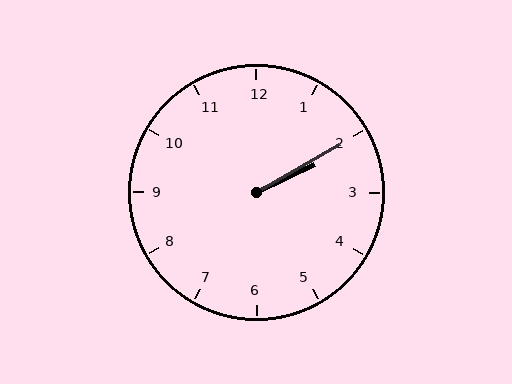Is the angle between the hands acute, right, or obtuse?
It is acute.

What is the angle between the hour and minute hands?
Approximately 5 degrees.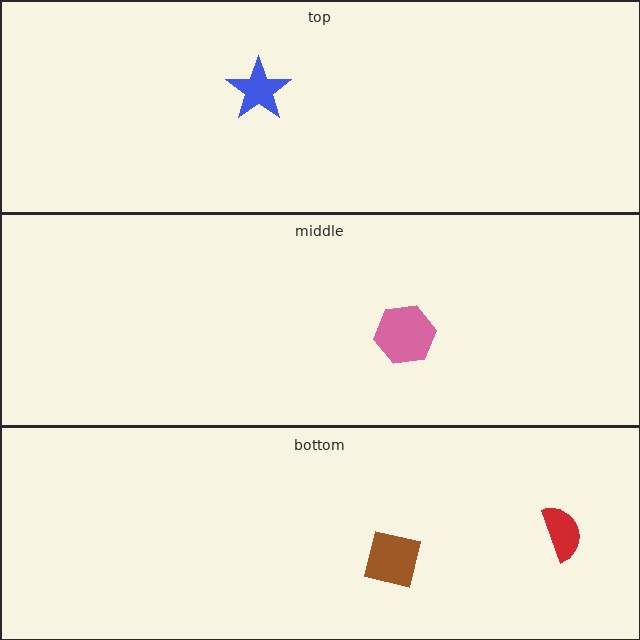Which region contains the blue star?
The top region.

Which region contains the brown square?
The bottom region.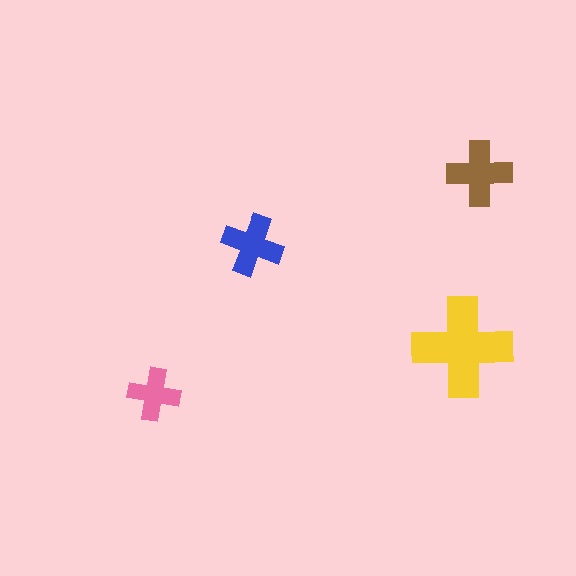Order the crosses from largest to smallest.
the yellow one, the brown one, the blue one, the pink one.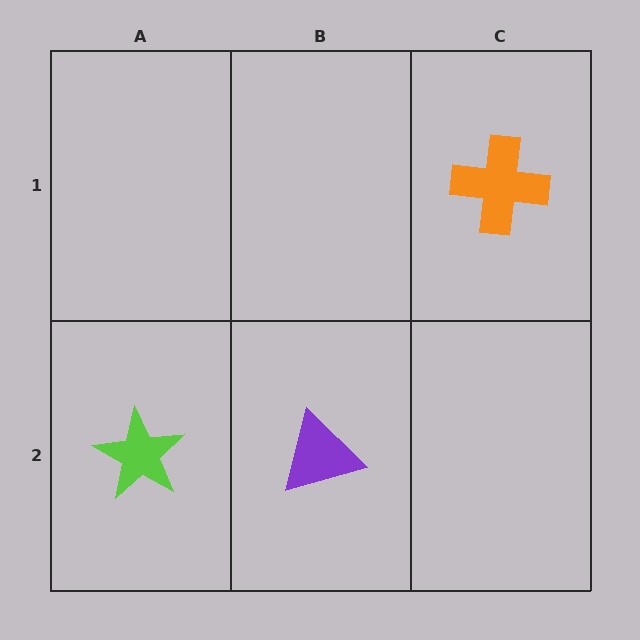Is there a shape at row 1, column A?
No, that cell is empty.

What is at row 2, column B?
A purple triangle.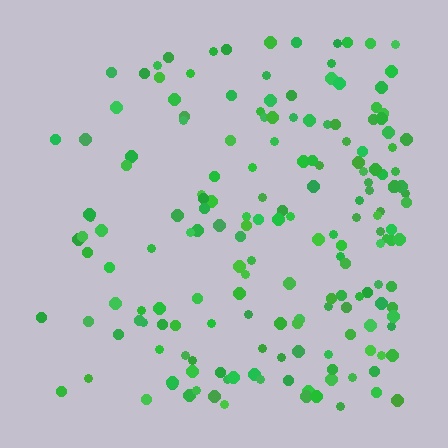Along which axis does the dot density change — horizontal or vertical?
Horizontal.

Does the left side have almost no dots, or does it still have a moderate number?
Still a moderate number, just noticeably fewer than the right.